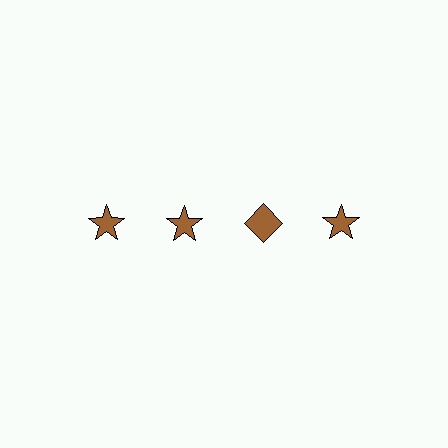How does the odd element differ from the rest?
It has a different shape: diamond instead of star.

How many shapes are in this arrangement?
There are 4 shapes arranged in a grid pattern.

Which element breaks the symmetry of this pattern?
The brown diamond in the top row, center column breaks the symmetry. All other shapes are brown stars.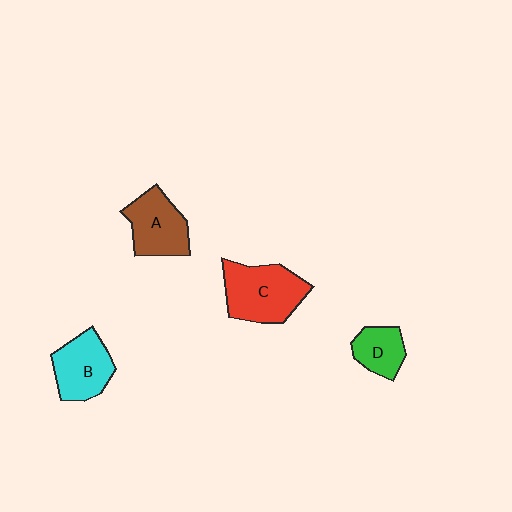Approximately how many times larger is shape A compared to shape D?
Approximately 1.5 times.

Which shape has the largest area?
Shape C (red).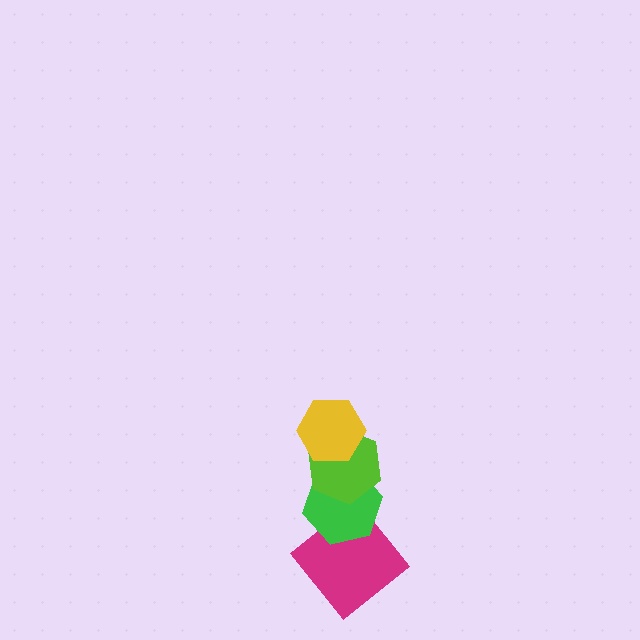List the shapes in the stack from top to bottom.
From top to bottom: the yellow hexagon, the lime hexagon, the green hexagon, the magenta diamond.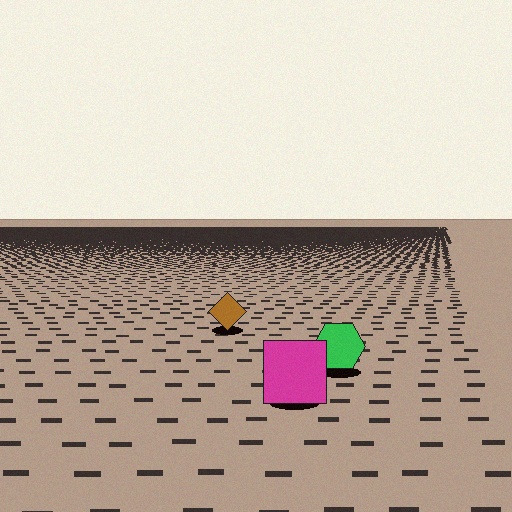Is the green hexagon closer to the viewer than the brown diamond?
Yes. The green hexagon is closer — you can tell from the texture gradient: the ground texture is coarser near it.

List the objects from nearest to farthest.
From nearest to farthest: the magenta square, the green hexagon, the brown diamond.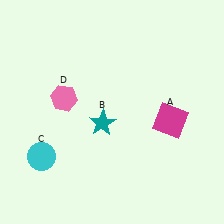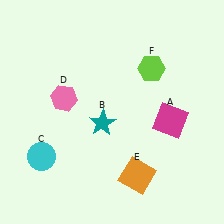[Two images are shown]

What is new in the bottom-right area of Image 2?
An orange square (E) was added in the bottom-right area of Image 2.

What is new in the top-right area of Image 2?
A lime hexagon (F) was added in the top-right area of Image 2.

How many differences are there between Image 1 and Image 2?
There are 2 differences between the two images.